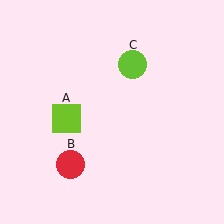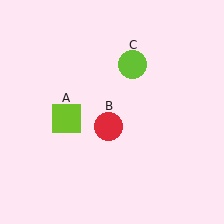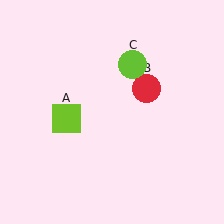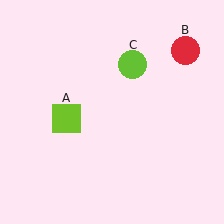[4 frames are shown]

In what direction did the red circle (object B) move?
The red circle (object B) moved up and to the right.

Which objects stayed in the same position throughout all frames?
Lime square (object A) and lime circle (object C) remained stationary.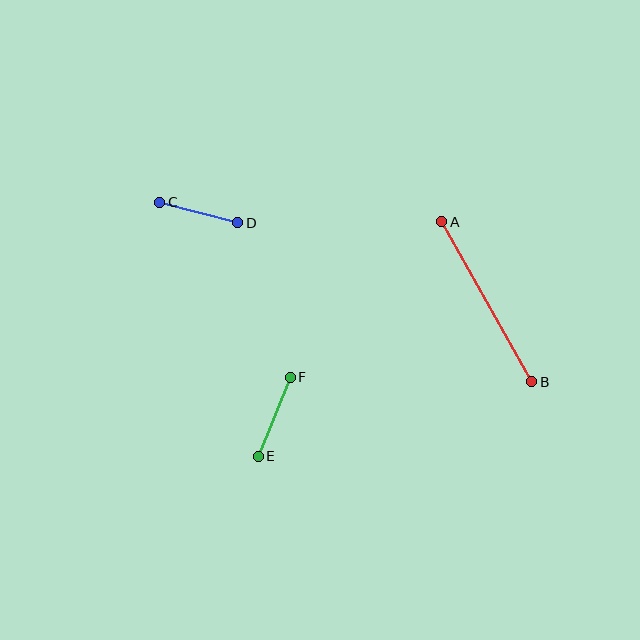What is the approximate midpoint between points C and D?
The midpoint is at approximately (199, 213) pixels.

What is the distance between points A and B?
The distance is approximately 184 pixels.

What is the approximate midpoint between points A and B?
The midpoint is at approximately (487, 302) pixels.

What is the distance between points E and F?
The distance is approximately 85 pixels.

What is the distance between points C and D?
The distance is approximately 81 pixels.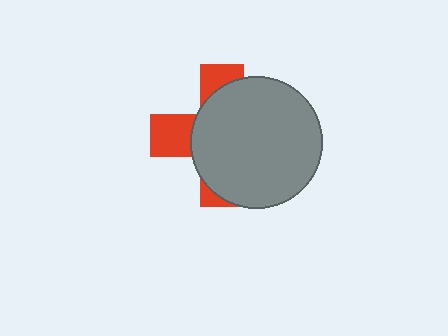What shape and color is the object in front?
The object in front is a gray circle.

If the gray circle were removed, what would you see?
You would see the complete red cross.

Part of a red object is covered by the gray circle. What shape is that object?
It is a cross.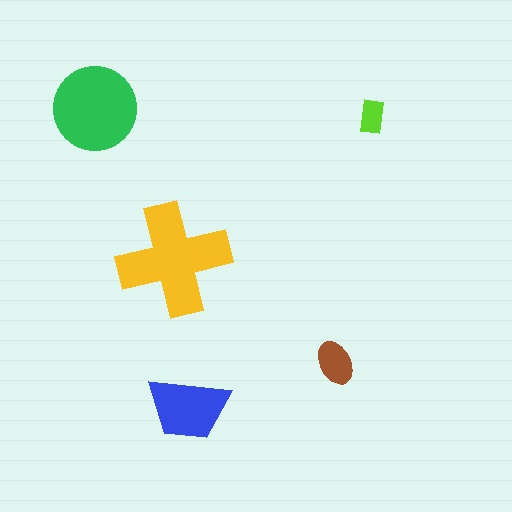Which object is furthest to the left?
The green circle is leftmost.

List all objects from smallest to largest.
The lime rectangle, the brown ellipse, the blue trapezoid, the green circle, the yellow cross.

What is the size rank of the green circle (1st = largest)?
2nd.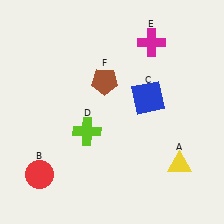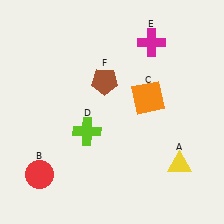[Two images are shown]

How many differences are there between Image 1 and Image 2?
There is 1 difference between the two images.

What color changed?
The square (C) changed from blue in Image 1 to orange in Image 2.